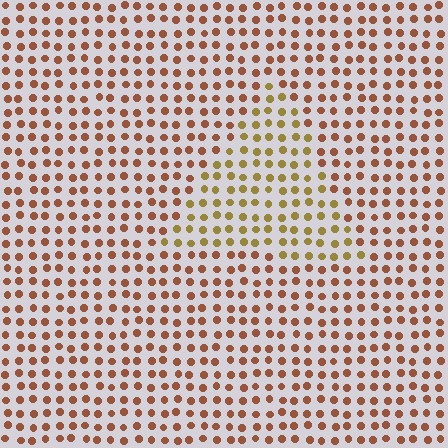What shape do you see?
I see a triangle.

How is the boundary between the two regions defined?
The boundary is defined purely by a slight shift in hue (about 33 degrees). Spacing, size, and orientation are identical on both sides.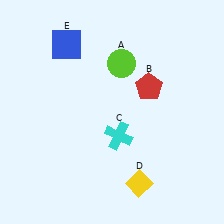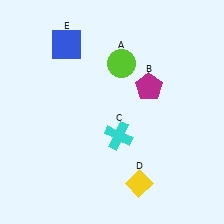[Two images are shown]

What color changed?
The pentagon (B) changed from red in Image 1 to magenta in Image 2.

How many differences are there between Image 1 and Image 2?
There is 1 difference between the two images.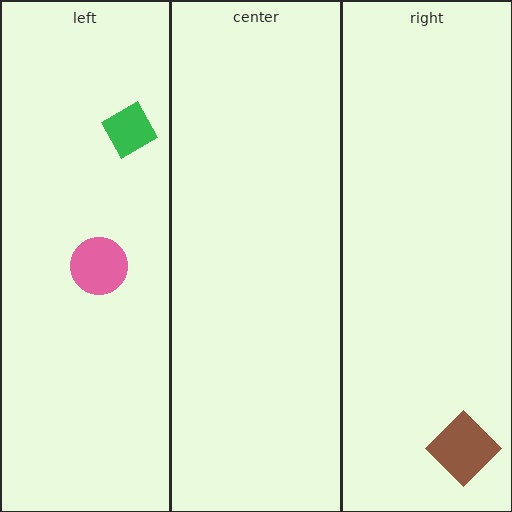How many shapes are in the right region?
1.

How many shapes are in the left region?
2.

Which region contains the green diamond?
The left region.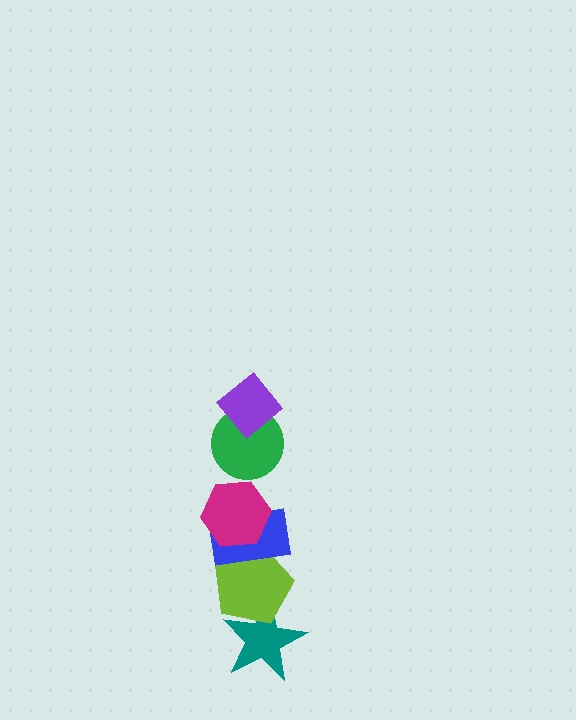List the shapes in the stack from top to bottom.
From top to bottom: the purple diamond, the green circle, the magenta hexagon, the blue rectangle, the lime pentagon, the teal star.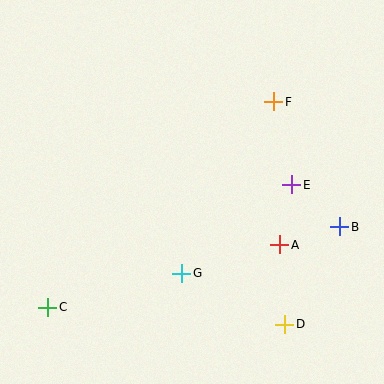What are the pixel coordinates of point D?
Point D is at (285, 324).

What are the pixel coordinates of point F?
Point F is at (274, 102).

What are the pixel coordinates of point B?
Point B is at (340, 227).